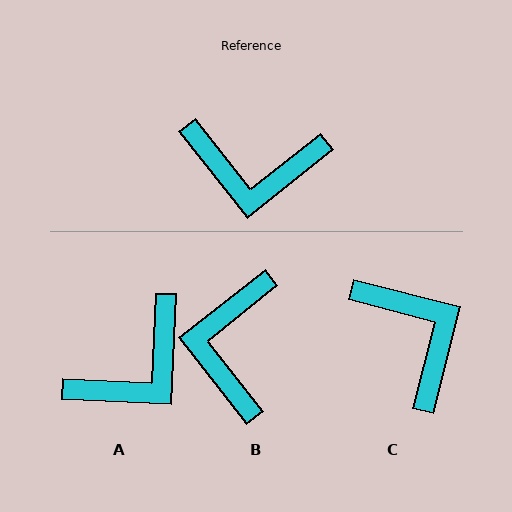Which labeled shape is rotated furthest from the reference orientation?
C, about 127 degrees away.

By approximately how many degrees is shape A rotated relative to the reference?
Approximately 49 degrees counter-clockwise.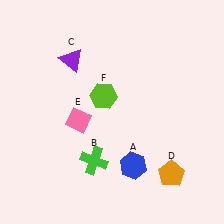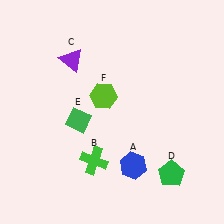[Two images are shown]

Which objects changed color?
D changed from orange to green. E changed from pink to green.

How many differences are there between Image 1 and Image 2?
There are 2 differences between the two images.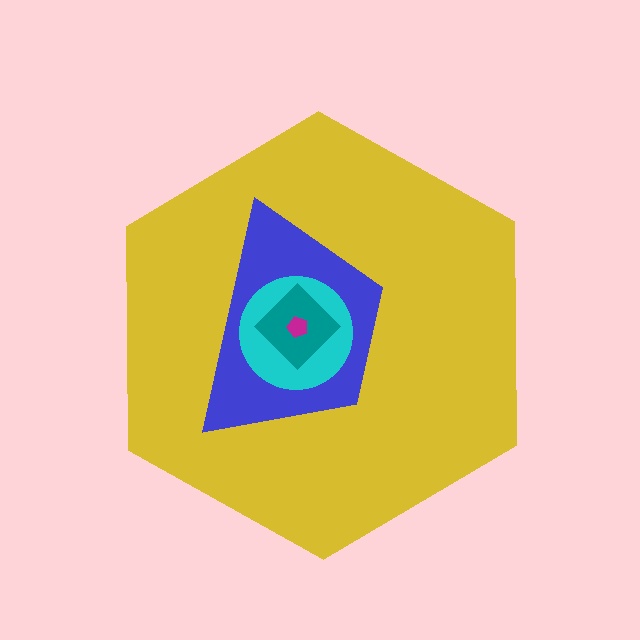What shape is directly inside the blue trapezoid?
The cyan circle.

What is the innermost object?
The magenta pentagon.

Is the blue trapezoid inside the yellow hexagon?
Yes.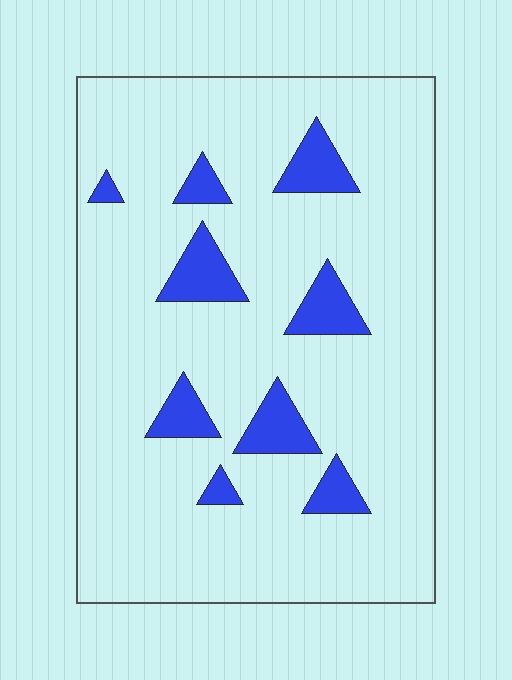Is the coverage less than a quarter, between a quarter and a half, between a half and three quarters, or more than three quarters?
Less than a quarter.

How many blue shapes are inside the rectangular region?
9.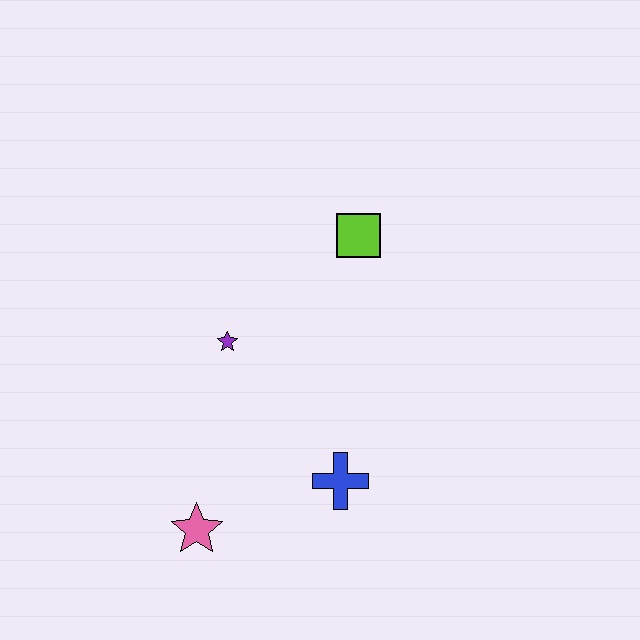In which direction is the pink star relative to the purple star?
The pink star is below the purple star.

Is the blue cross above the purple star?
No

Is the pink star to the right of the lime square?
No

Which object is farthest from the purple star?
The pink star is farthest from the purple star.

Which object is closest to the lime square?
The purple star is closest to the lime square.